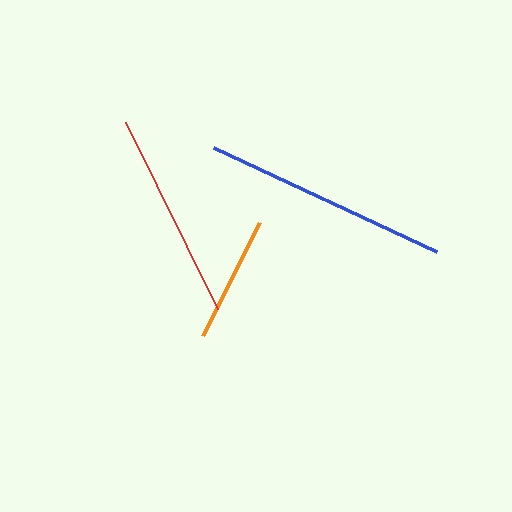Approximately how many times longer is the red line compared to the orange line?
The red line is approximately 1.7 times the length of the orange line.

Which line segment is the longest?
The blue line is the longest at approximately 246 pixels.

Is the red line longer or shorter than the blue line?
The blue line is longer than the red line.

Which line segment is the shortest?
The orange line is the shortest at approximately 126 pixels.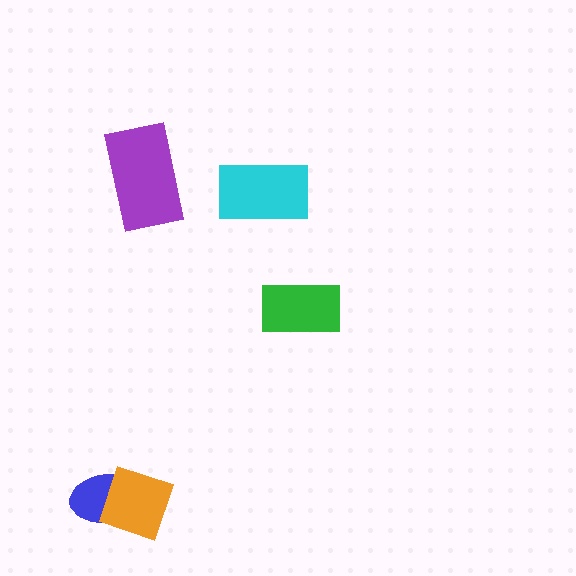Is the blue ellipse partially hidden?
Yes, it is partially covered by another shape.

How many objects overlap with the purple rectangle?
0 objects overlap with the purple rectangle.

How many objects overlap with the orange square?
1 object overlaps with the orange square.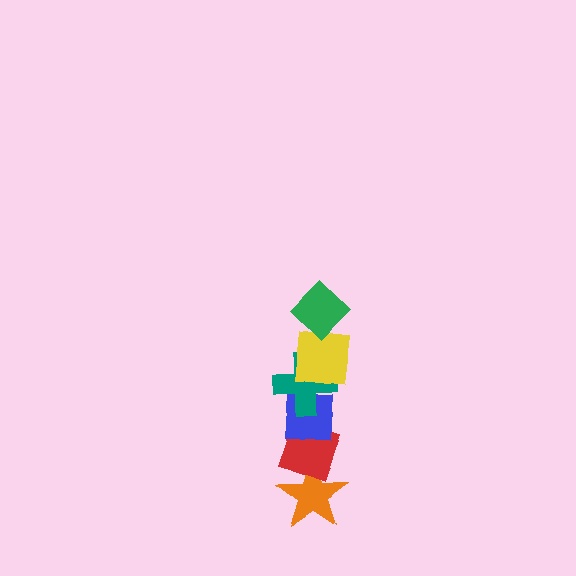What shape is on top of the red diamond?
The blue square is on top of the red diamond.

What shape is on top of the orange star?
The red diamond is on top of the orange star.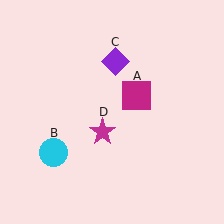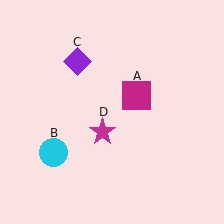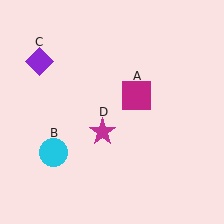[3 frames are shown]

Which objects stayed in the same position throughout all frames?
Magenta square (object A) and cyan circle (object B) and magenta star (object D) remained stationary.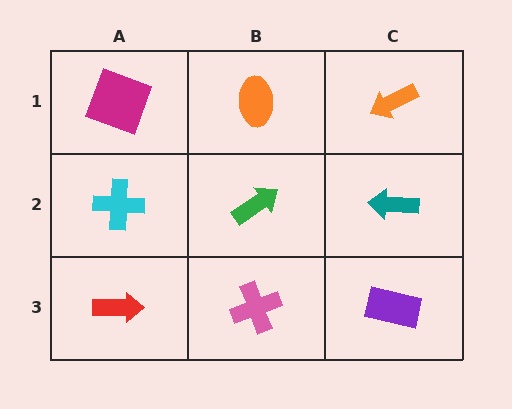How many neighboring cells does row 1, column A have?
2.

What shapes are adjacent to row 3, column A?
A cyan cross (row 2, column A), a pink cross (row 3, column B).